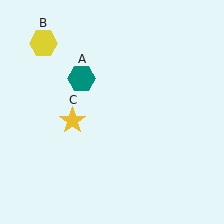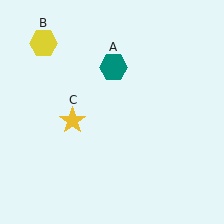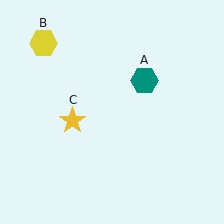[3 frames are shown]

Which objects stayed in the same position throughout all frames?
Yellow hexagon (object B) and yellow star (object C) remained stationary.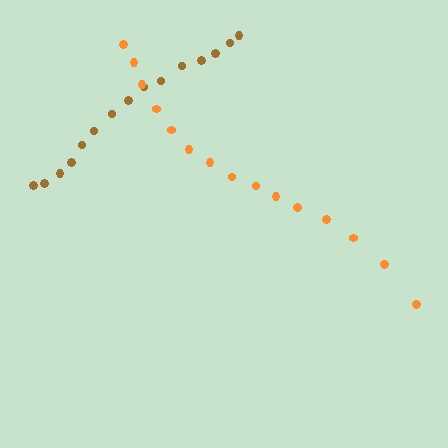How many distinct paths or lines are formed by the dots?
There are 2 distinct paths.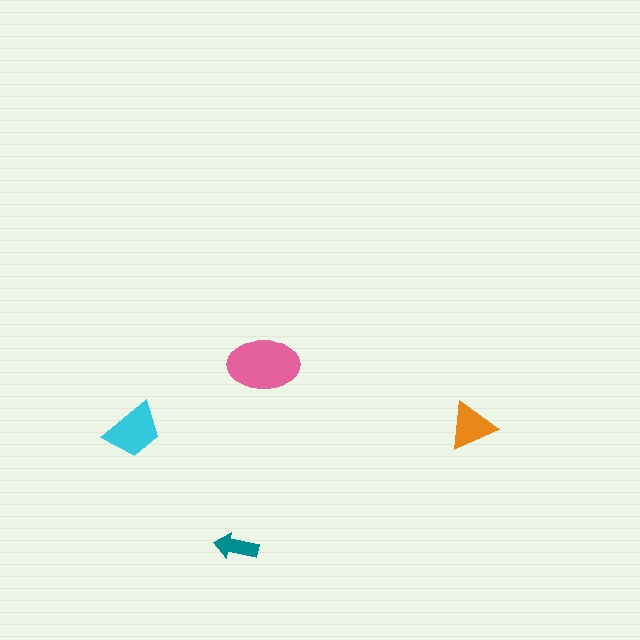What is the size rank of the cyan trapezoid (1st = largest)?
2nd.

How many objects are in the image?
There are 4 objects in the image.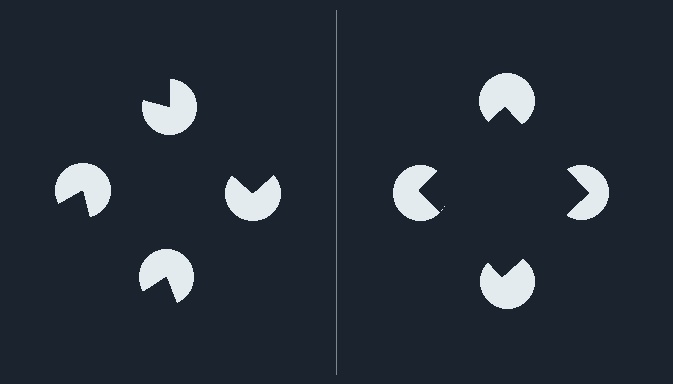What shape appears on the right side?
An illusory square.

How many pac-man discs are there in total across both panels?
8 — 4 on each side.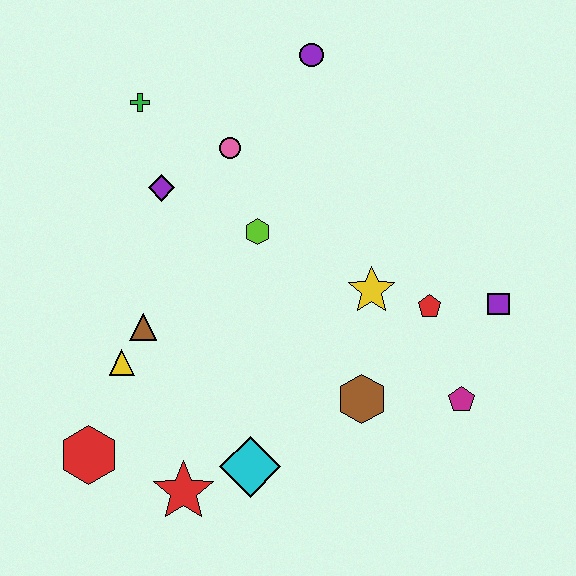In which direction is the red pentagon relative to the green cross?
The red pentagon is to the right of the green cross.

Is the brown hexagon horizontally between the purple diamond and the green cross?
No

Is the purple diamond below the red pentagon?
No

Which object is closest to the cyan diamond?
The red star is closest to the cyan diamond.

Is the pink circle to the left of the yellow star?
Yes